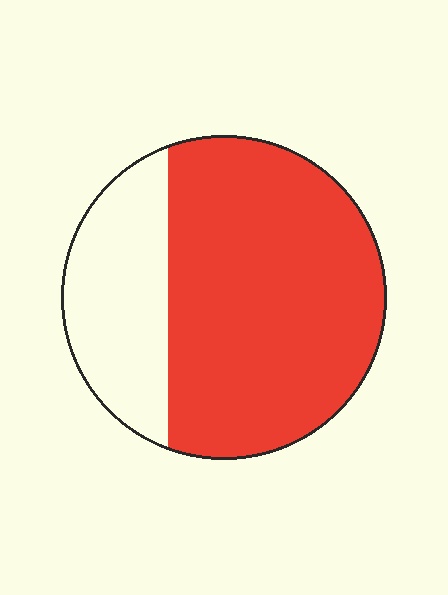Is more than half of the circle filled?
Yes.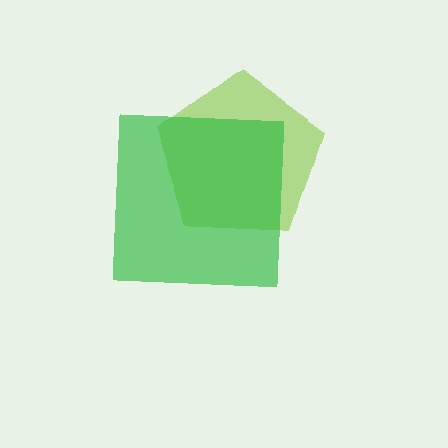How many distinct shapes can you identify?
There are 2 distinct shapes: a lime pentagon, a green square.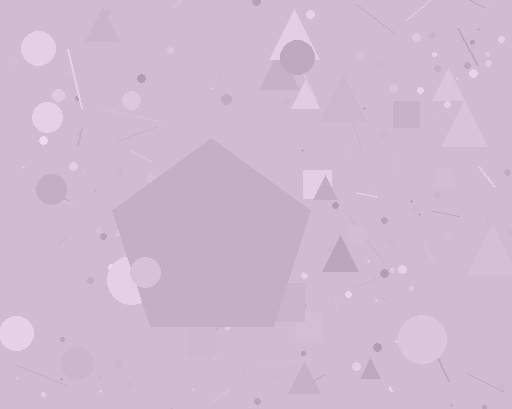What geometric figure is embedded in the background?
A pentagon is embedded in the background.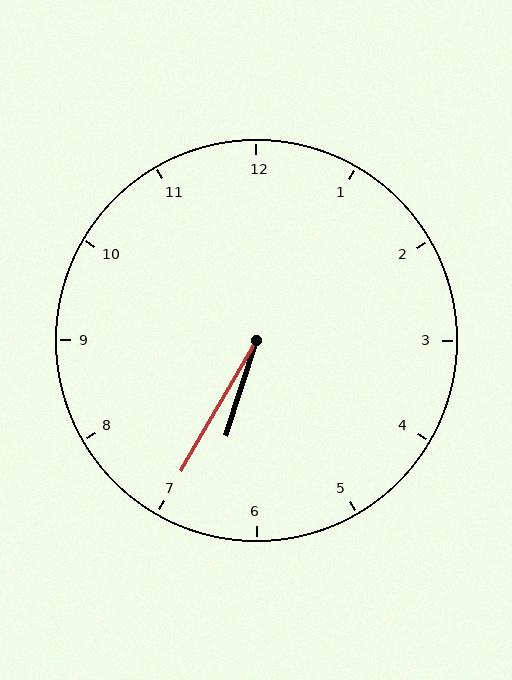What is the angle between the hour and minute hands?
Approximately 12 degrees.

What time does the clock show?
6:35.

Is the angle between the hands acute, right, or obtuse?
It is acute.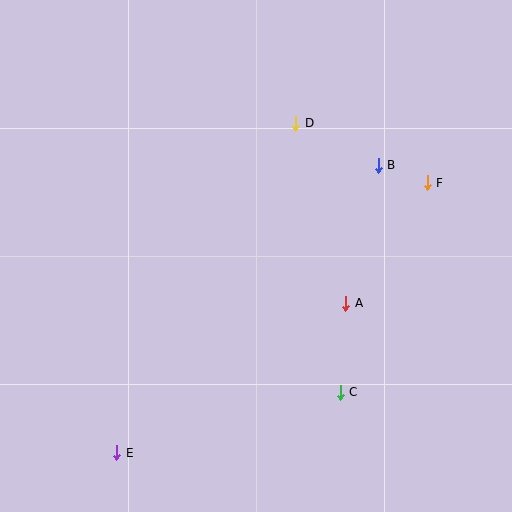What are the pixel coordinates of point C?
Point C is at (340, 392).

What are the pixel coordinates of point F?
Point F is at (427, 183).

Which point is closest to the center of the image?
Point A at (346, 303) is closest to the center.